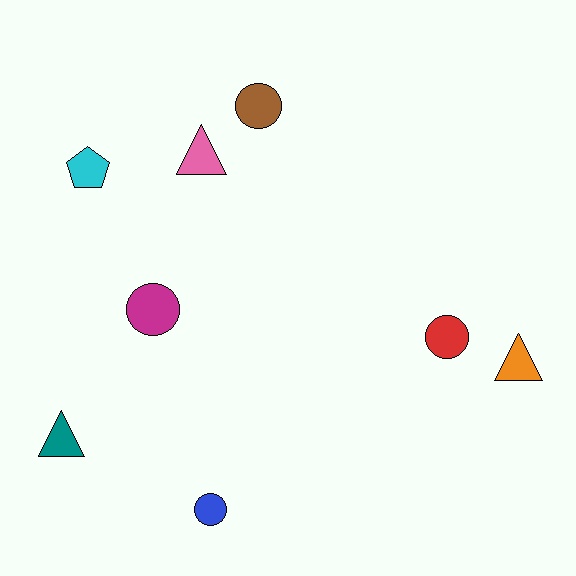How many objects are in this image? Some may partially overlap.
There are 8 objects.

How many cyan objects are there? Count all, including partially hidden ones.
There is 1 cyan object.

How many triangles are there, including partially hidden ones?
There are 3 triangles.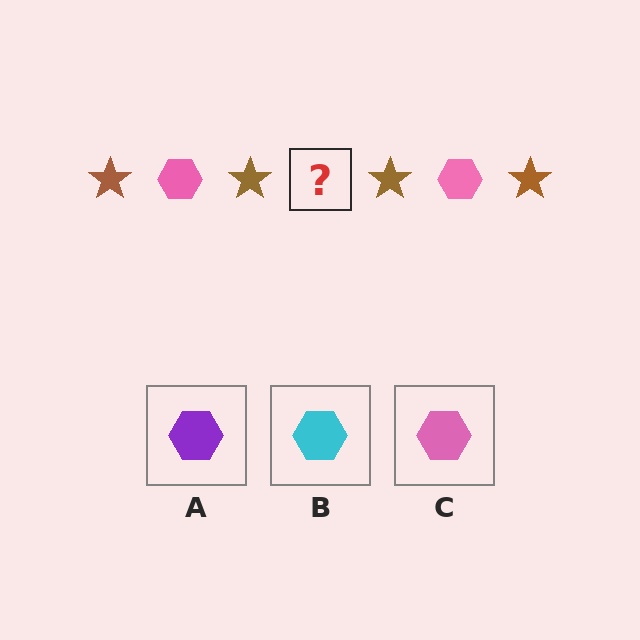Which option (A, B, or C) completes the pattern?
C.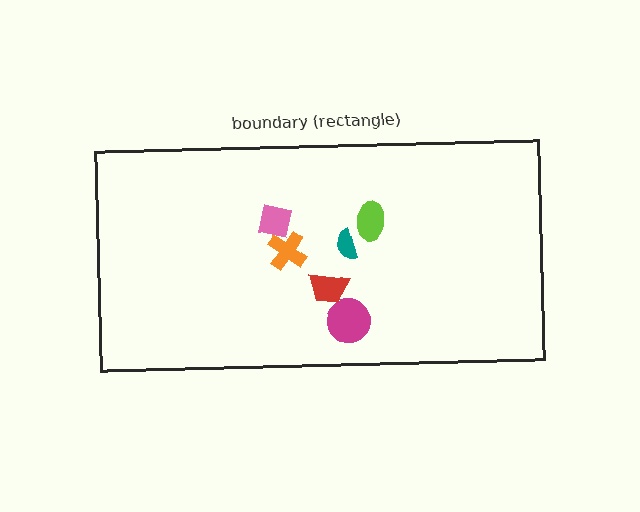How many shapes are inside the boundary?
6 inside, 0 outside.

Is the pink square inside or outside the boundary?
Inside.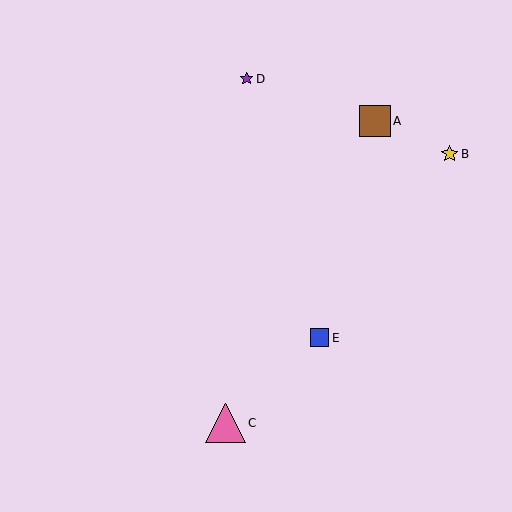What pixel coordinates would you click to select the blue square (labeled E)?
Click at (320, 338) to select the blue square E.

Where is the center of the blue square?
The center of the blue square is at (320, 338).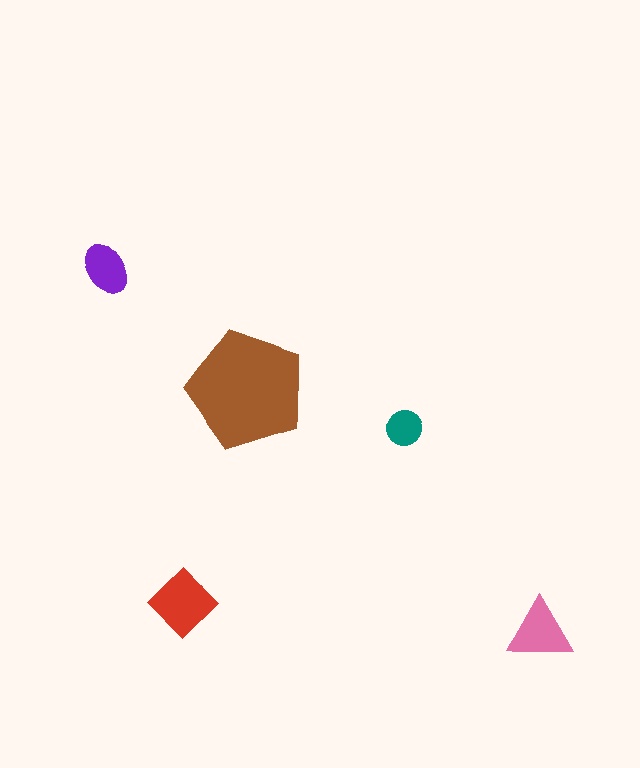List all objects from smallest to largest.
The teal circle, the purple ellipse, the pink triangle, the red diamond, the brown pentagon.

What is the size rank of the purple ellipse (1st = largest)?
4th.